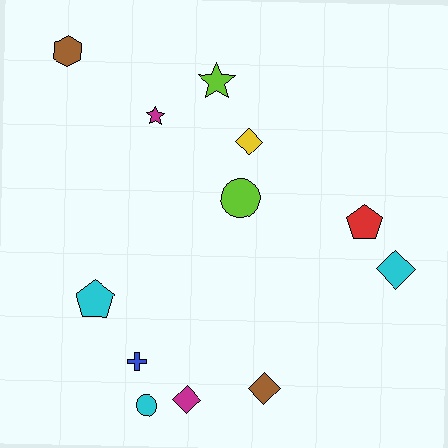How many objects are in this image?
There are 12 objects.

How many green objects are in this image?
There are no green objects.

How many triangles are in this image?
There are no triangles.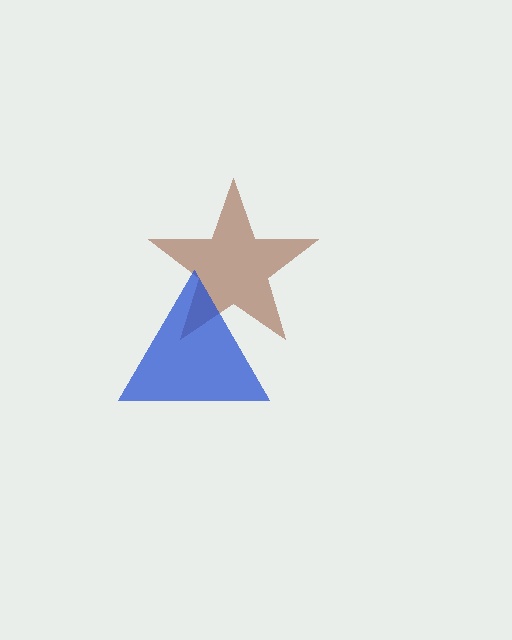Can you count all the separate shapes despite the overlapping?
Yes, there are 2 separate shapes.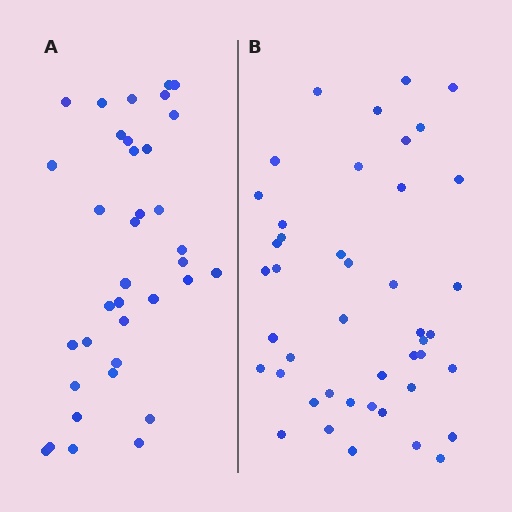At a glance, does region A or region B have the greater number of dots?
Region B (the right region) has more dots.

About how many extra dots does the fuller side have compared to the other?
Region B has roughly 8 or so more dots than region A.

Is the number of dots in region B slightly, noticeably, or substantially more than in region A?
Region B has only slightly more — the two regions are fairly close. The ratio is roughly 1.2 to 1.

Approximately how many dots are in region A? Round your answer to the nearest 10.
About 40 dots. (The exact count is 36, which rounds to 40.)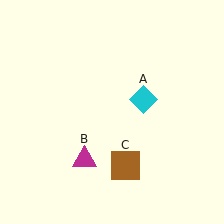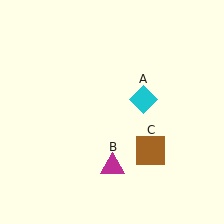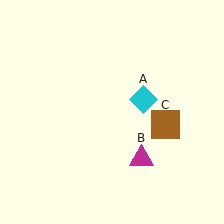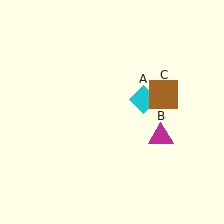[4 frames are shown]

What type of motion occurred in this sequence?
The magenta triangle (object B), brown square (object C) rotated counterclockwise around the center of the scene.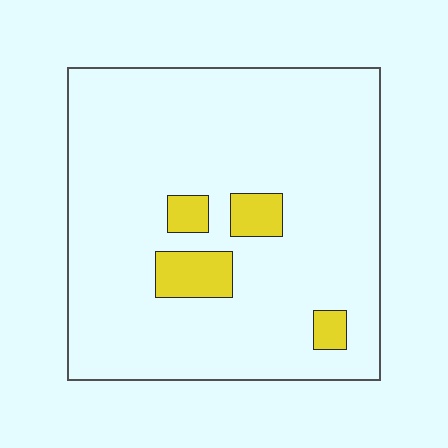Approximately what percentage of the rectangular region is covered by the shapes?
Approximately 10%.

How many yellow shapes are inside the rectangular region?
4.